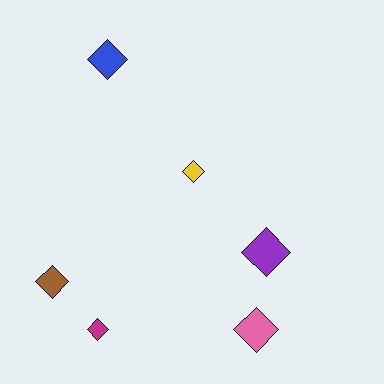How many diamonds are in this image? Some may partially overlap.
There are 6 diamonds.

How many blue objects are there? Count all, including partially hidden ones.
There is 1 blue object.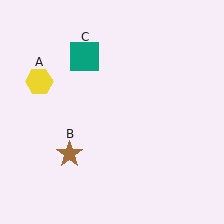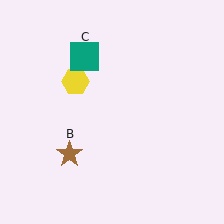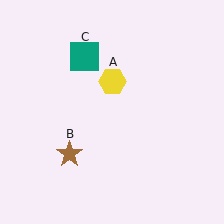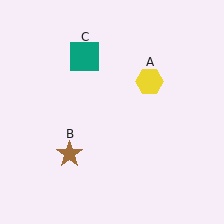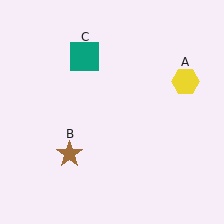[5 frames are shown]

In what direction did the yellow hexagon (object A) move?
The yellow hexagon (object A) moved right.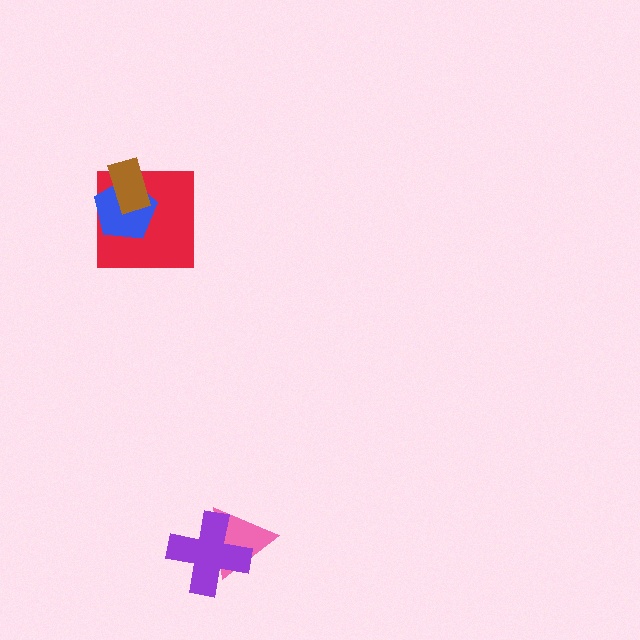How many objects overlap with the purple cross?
1 object overlaps with the purple cross.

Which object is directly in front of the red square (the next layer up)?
The blue pentagon is directly in front of the red square.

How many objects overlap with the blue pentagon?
2 objects overlap with the blue pentagon.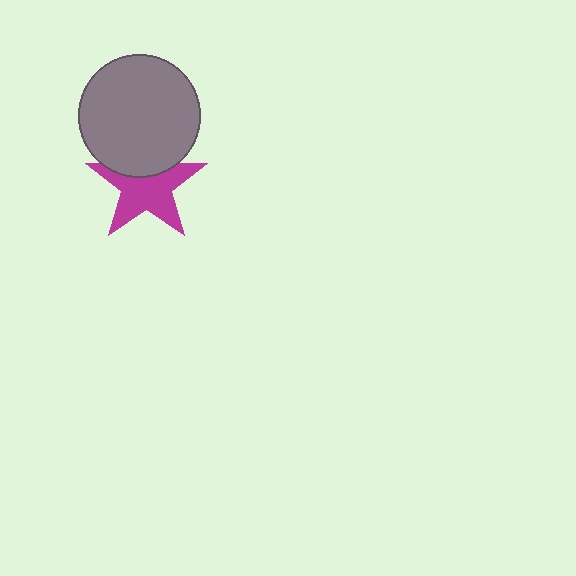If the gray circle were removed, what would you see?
You would see the complete magenta star.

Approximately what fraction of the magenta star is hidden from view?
Roughly 30% of the magenta star is hidden behind the gray circle.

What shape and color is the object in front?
The object in front is a gray circle.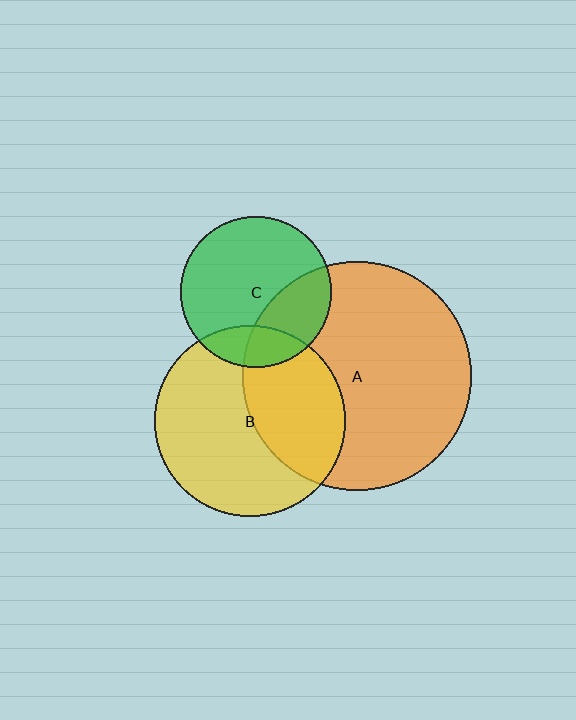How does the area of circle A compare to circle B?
Approximately 1.4 times.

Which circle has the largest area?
Circle A (orange).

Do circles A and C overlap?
Yes.